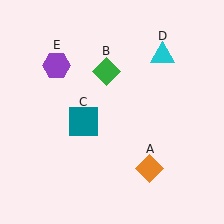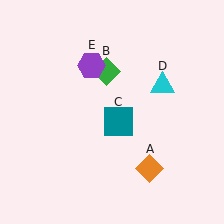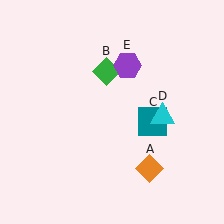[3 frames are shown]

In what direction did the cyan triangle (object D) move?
The cyan triangle (object D) moved down.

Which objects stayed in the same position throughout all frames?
Orange diamond (object A) and green diamond (object B) remained stationary.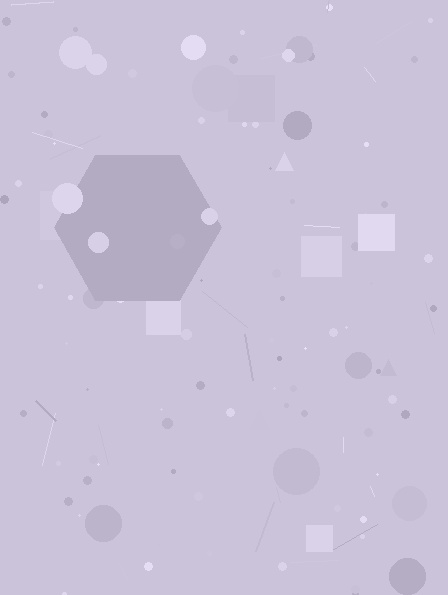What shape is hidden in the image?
A hexagon is hidden in the image.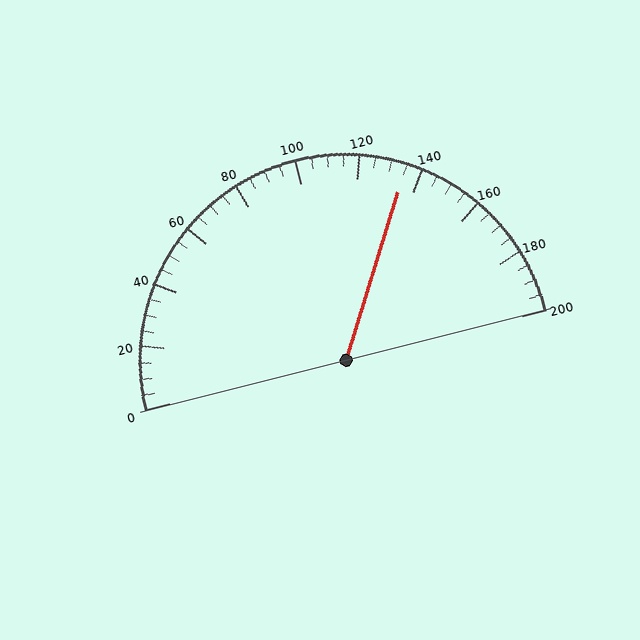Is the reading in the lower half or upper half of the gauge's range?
The reading is in the upper half of the range (0 to 200).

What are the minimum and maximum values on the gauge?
The gauge ranges from 0 to 200.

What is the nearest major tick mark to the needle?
The nearest major tick mark is 140.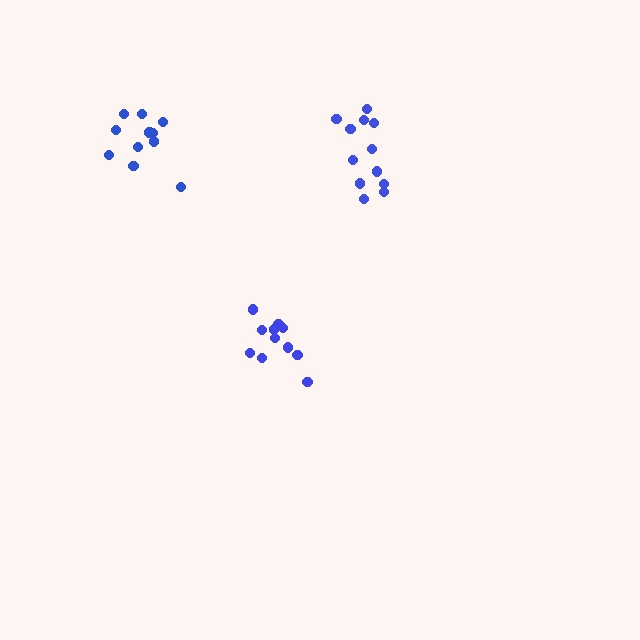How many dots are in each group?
Group 1: 12 dots, Group 2: 11 dots, Group 3: 12 dots (35 total).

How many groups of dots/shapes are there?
There are 3 groups.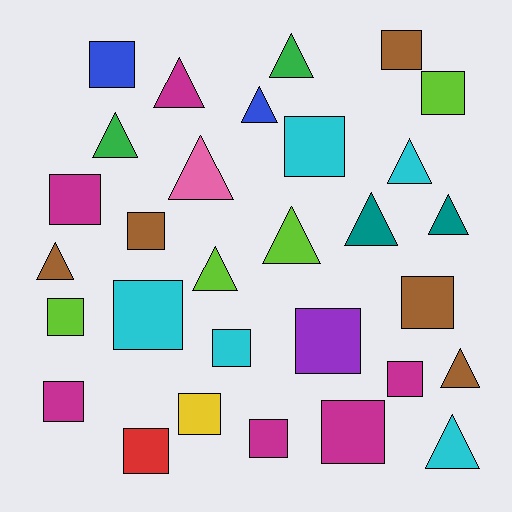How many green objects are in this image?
There are 2 green objects.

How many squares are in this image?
There are 17 squares.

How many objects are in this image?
There are 30 objects.